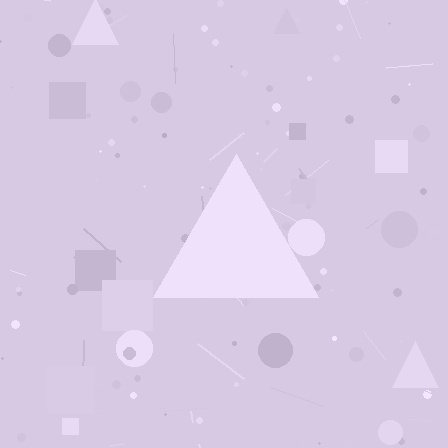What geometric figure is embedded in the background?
A triangle is embedded in the background.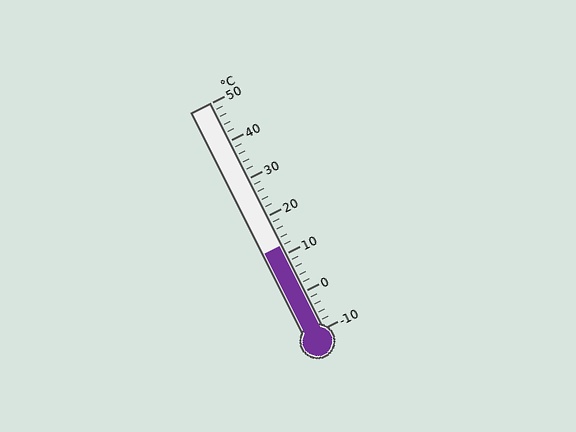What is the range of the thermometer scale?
The thermometer scale ranges from -10°C to 50°C.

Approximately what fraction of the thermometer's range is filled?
The thermometer is filled to approximately 35% of its range.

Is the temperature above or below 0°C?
The temperature is above 0°C.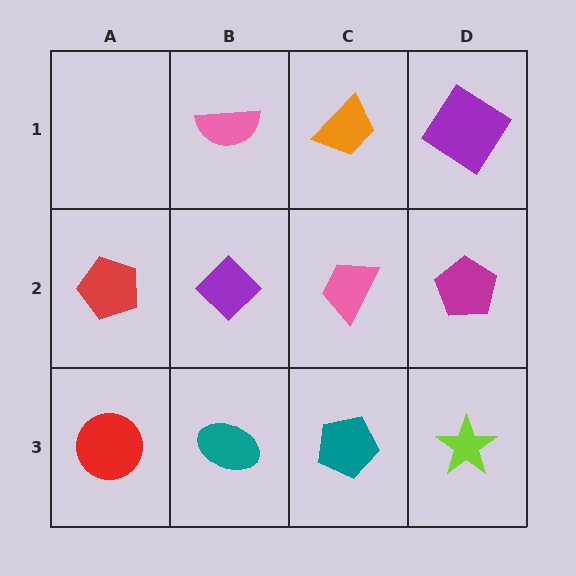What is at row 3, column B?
A teal ellipse.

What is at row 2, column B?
A purple diamond.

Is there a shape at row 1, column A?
No, that cell is empty.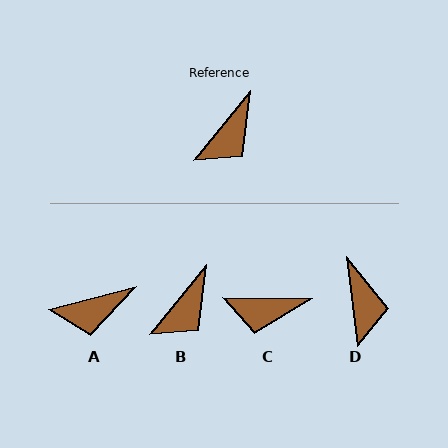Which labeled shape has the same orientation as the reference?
B.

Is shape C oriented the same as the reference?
No, it is off by about 52 degrees.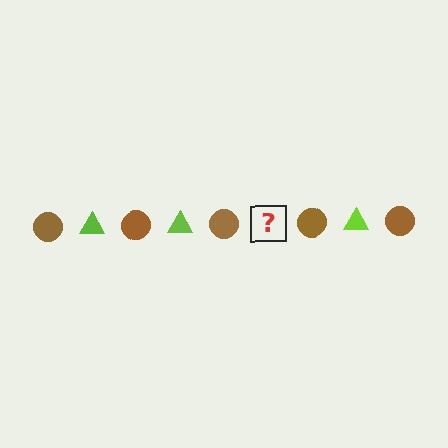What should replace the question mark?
The question mark should be replaced with a lime triangle.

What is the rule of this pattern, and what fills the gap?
The rule is that the pattern alternates between brown circle and lime triangle. The gap should be filled with a lime triangle.